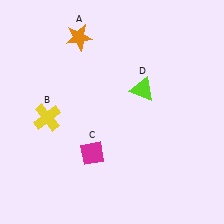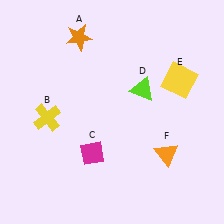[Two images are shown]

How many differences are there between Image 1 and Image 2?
There are 2 differences between the two images.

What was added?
A yellow square (E), an orange triangle (F) were added in Image 2.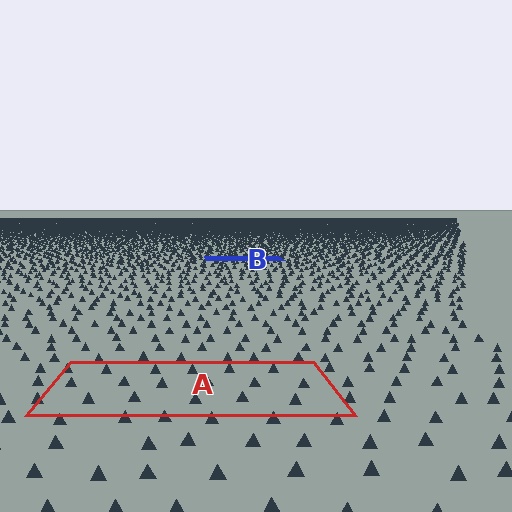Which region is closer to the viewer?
Region A is closer. The texture elements there are larger and more spread out.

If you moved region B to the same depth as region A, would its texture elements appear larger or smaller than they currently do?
They would appear larger. At a closer depth, the same texture elements are projected at a bigger on-screen size.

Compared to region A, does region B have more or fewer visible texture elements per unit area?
Region B has more texture elements per unit area — they are packed more densely because it is farther away.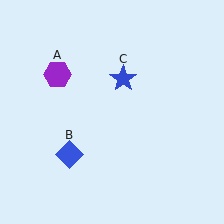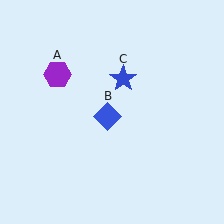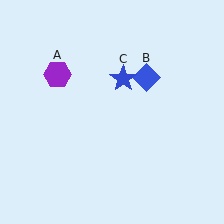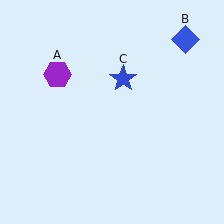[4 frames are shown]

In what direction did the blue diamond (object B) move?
The blue diamond (object B) moved up and to the right.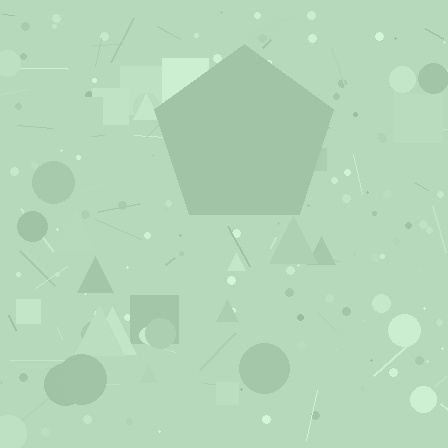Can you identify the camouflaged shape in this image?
The camouflaged shape is a pentagon.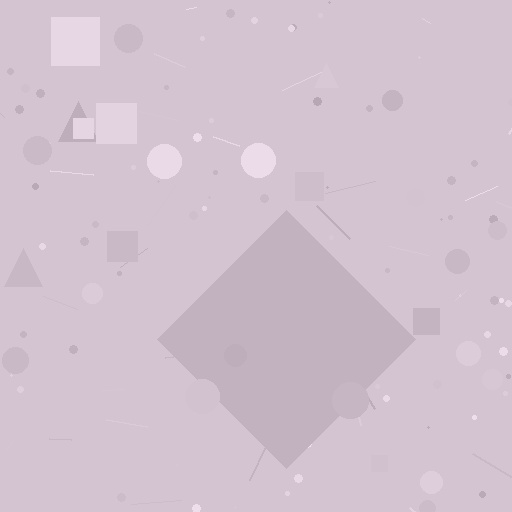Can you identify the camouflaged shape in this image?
The camouflaged shape is a diamond.